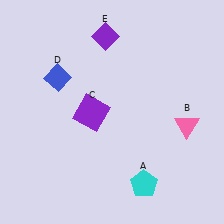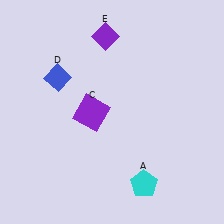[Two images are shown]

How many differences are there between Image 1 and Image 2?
There is 1 difference between the two images.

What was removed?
The pink triangle (B) was removed in Image 2.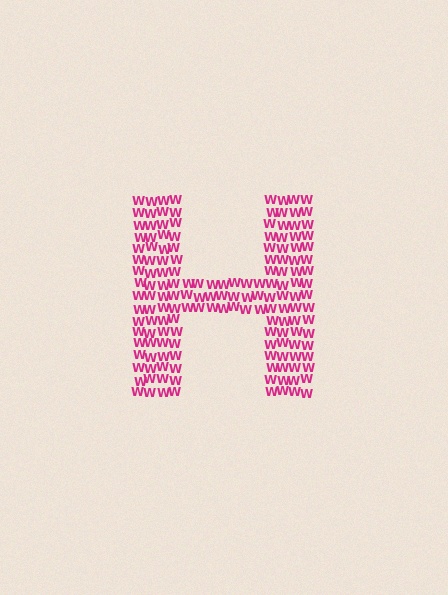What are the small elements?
The small elements are letter W's.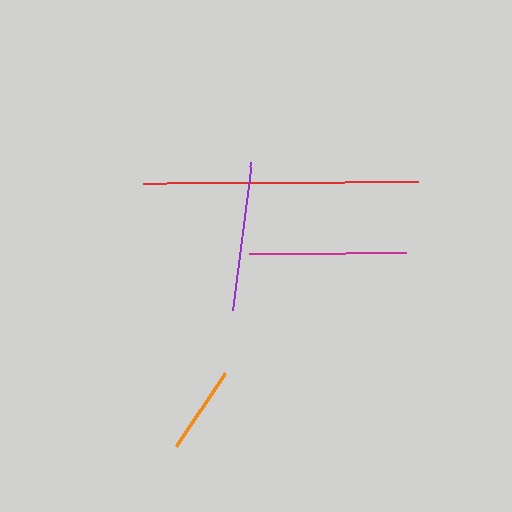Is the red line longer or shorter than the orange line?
The red line is longer than the orange line.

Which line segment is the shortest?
The orange line is the shortest at approximately 88 pixels.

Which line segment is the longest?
The red line is the longest at approximately 275 pixels.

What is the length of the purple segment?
The purple segment is approximately 149 pixels long.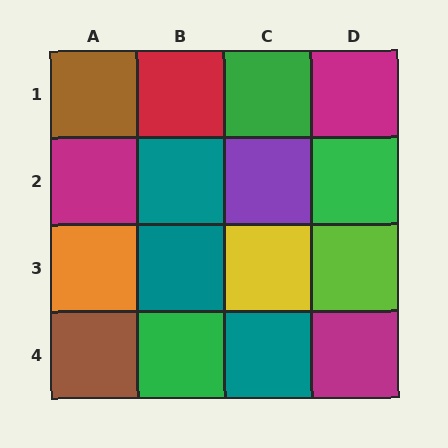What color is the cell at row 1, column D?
Magenta.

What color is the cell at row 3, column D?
Lime.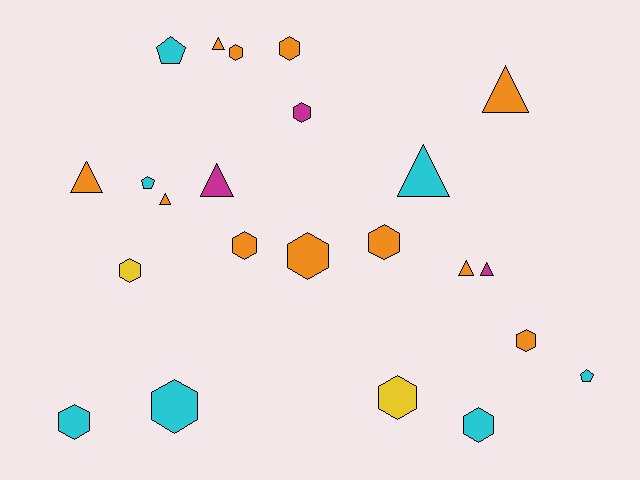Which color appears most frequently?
Orange, with 11 objects.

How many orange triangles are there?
There are 5 orange triangles.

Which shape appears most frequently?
Hexagon, with 12 objects.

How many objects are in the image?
There are 23 objects.